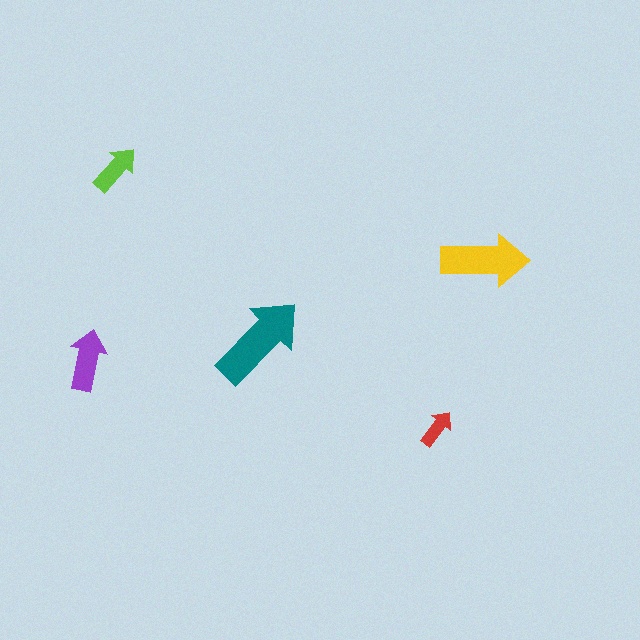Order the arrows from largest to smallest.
the teal one, the yellow one, the purple one, the lime one, the red one.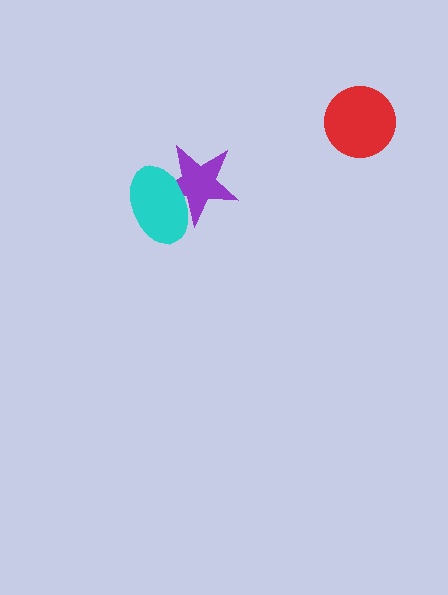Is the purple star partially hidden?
Yes, it is partially covered by another shape.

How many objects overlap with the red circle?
0 objects overlap with the red circle.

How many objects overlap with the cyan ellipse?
1 object overlaps with the cyan ellipse.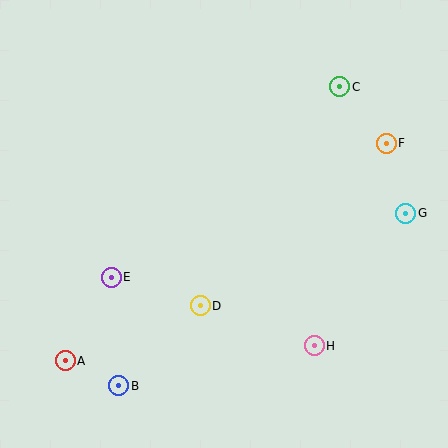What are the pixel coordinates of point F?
Point F is at (386, 143).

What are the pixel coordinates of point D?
Point D is at (200, 306).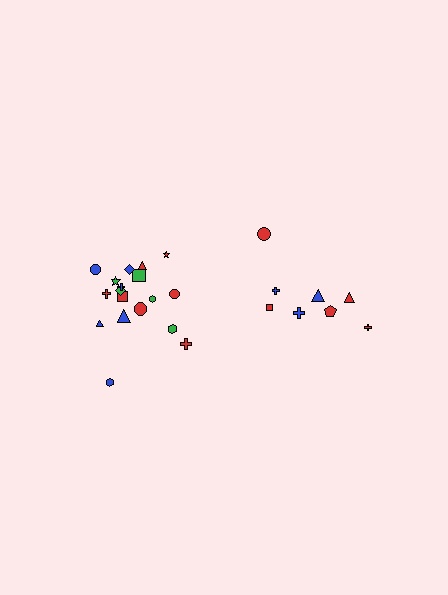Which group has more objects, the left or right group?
The left group.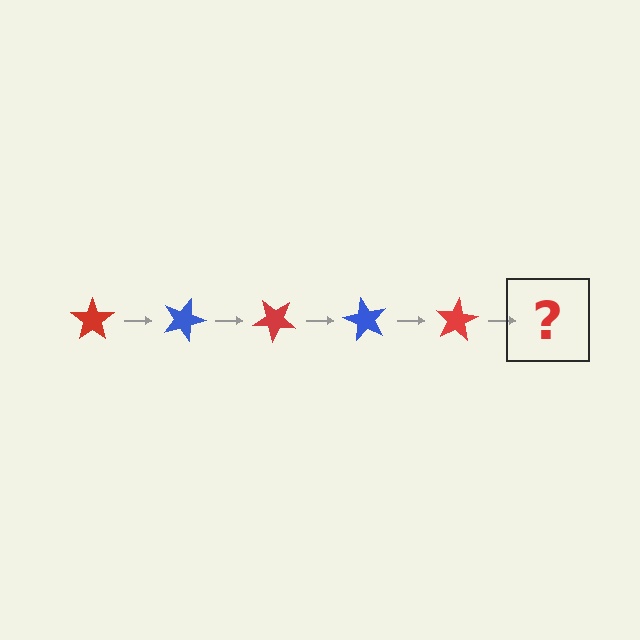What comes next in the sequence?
The next element should be a blue star, rotated 100 degrees from the start.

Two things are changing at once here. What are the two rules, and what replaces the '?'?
The two rules are that it rotates 20 degrees each step and the color cycles through red and blue. The '?' should be a blue star, rotated 100 degrees from the start.